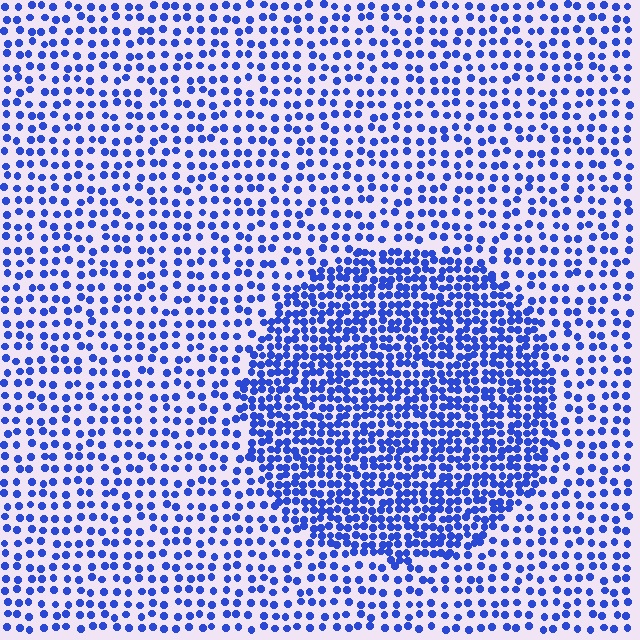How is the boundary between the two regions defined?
The boundary is defined by a change in element density (approximately 2.0x ratio). All elements are the same color, size, and shape.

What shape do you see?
I see a circle.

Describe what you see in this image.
The image contains small blue elements arranged at two different densities. A circle-shaped region is visible where the elements are more densely packed than the surrounding area.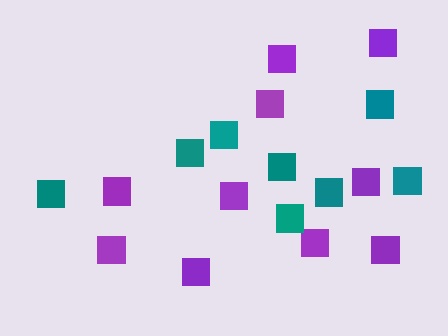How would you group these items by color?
There are 2 groups: one group of purple squares (10) and one group of teal squares (8).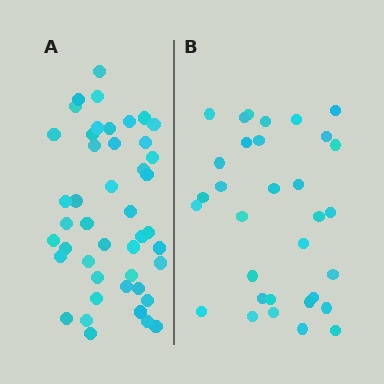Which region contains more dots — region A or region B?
Region A (the left region) has more dots.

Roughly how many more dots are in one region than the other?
Region A has approximately 15 more dots than region B.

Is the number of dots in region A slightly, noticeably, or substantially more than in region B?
Region A has noticeably more, but not dramatically so. The ratio is roughly 1.4 to 1.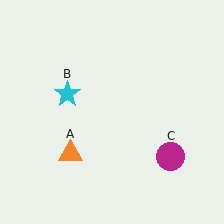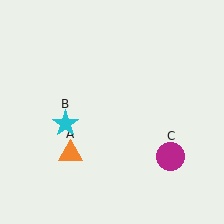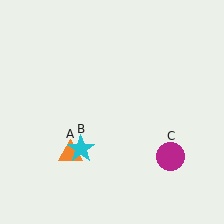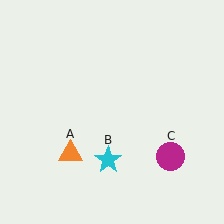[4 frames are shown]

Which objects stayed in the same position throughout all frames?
Orange triangle (object A) and magenta circle (object C) remained stationary.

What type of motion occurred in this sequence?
The cyan star (object B) rotated counterclockwise around the center of the scene.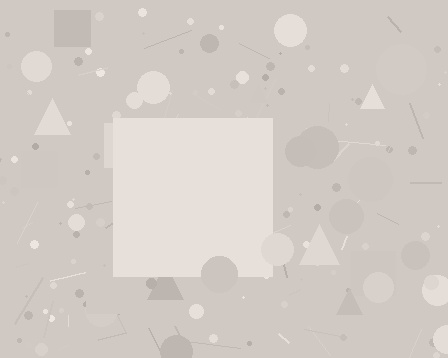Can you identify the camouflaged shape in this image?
The camouflaged shape is a square.